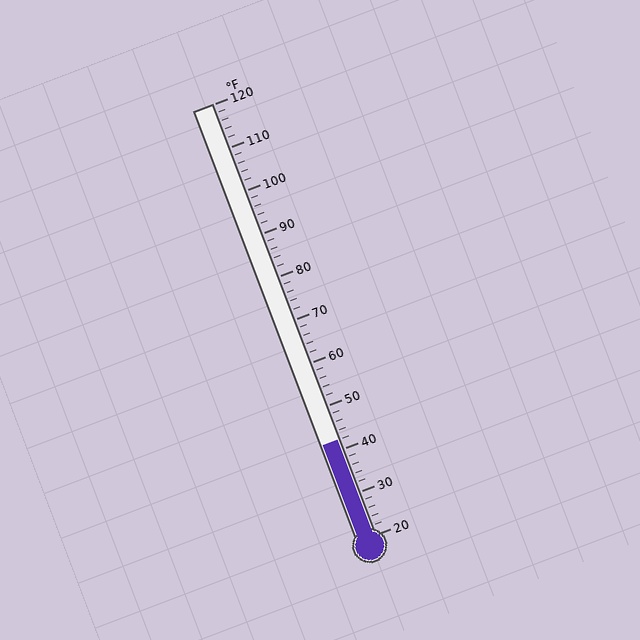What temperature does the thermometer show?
The thermometer shows approximately 42°F.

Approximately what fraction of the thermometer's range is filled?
The thermometer is filled to approximately 20% of its range.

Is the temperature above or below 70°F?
The temperature is below 70°F.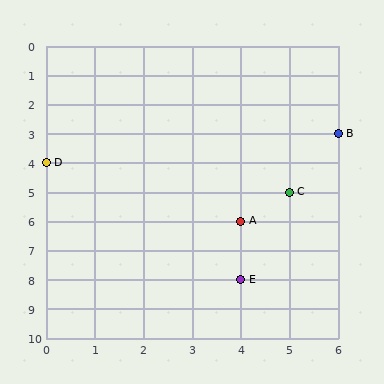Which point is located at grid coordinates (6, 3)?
Point B is at (6, 3).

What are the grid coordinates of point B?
Point B is at grid coordinates (6, 3).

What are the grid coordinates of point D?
Point D is at grid coordinates (0, 4).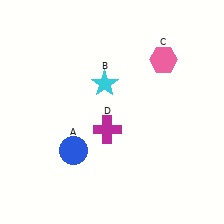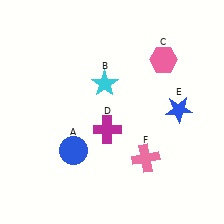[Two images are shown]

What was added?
A blue star (E), a pink cross (F) were added in Image 2.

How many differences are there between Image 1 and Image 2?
There are 2 differences between the two images.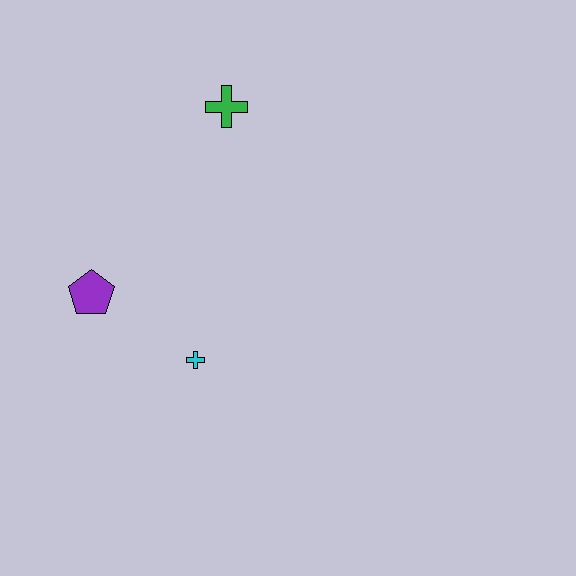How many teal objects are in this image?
There are no teal objects.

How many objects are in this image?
There are 3 objects.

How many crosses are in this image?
There are 2 crosses.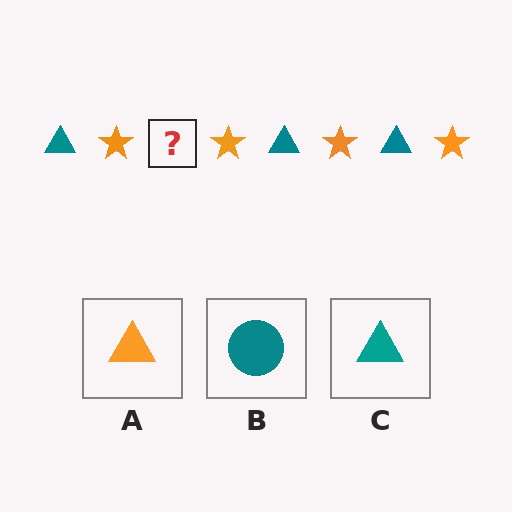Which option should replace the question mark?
Option C.